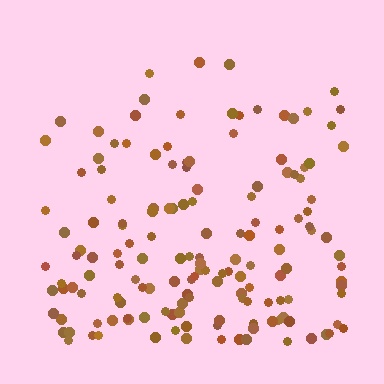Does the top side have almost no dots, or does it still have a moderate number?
Still a moderate number, just noticeably fewer than the bottom.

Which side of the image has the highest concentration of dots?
The bottom.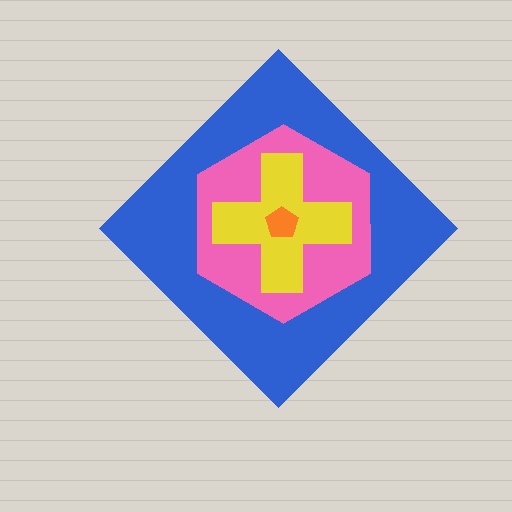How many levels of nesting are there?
4.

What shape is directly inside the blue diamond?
The pink hexagon.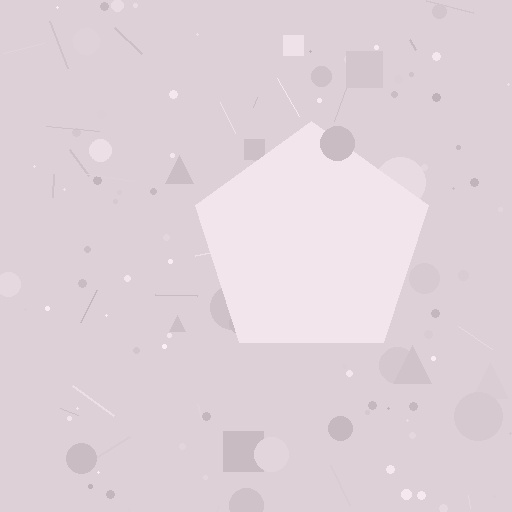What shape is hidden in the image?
A pentagon is hidden in the image.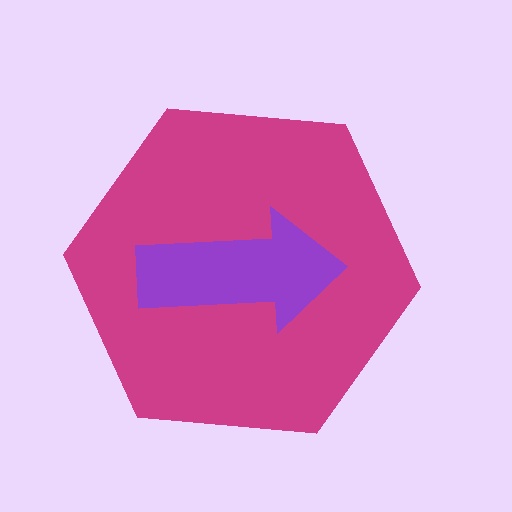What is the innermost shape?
The purple arrow.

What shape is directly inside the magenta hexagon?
The purple arrow.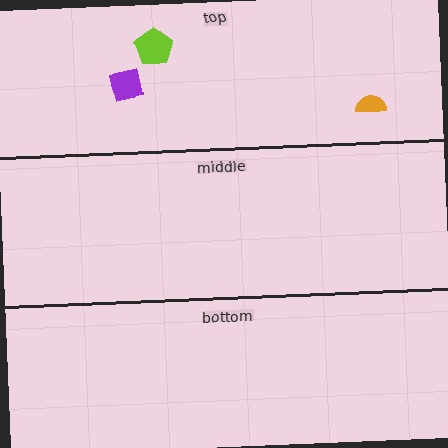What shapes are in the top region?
The orange semicircle, the purple square, the lime pentagon.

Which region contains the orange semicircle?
The top region.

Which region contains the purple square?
The top region.